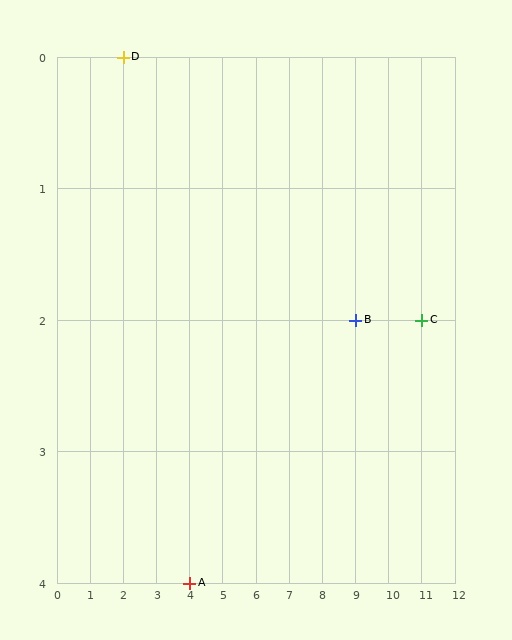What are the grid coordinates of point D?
Point D is at grid coordinates (2, 0).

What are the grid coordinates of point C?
Point C is at grid coordinates (11, 2).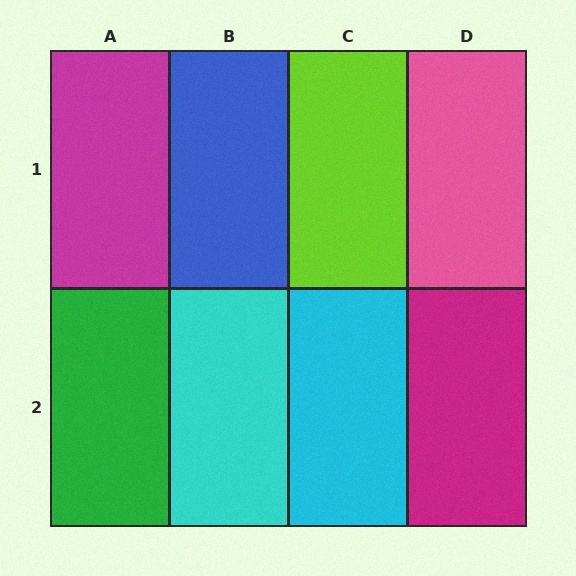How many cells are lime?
1 cell is lime.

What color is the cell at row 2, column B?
Cyan.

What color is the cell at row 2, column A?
Green.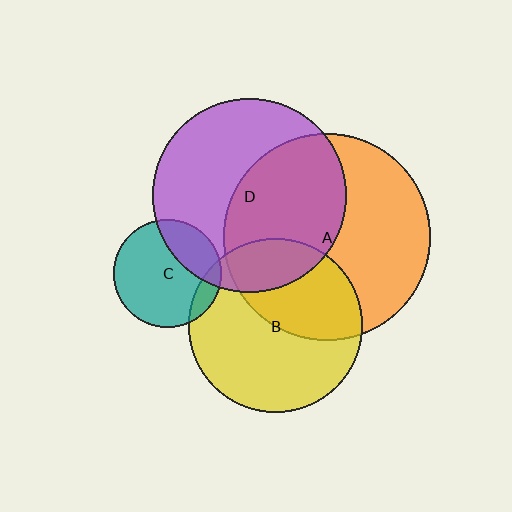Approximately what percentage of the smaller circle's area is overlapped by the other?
Approximately 20%.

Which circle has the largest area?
Circle A (orange).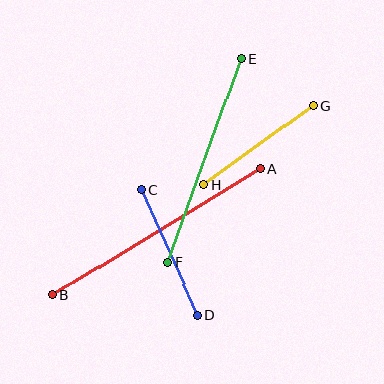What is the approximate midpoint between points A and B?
The midpoint is at approximately (157, 232) pixels.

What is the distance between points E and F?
The distance is approximately 216 pixels.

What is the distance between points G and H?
The distance is approximately 136 pixels.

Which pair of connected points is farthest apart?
Points A and B are farthest apart.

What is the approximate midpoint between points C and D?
The midpoint is at approximately (169, 252) pixels.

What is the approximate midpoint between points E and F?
The midpoint is at approximately (204, 160) pixels.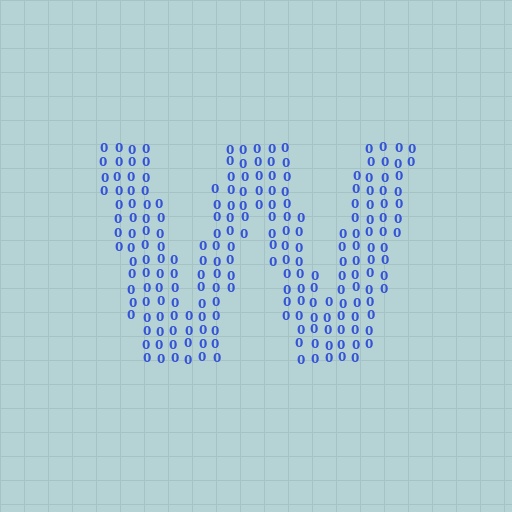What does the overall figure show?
The overall figure shows the letter W.